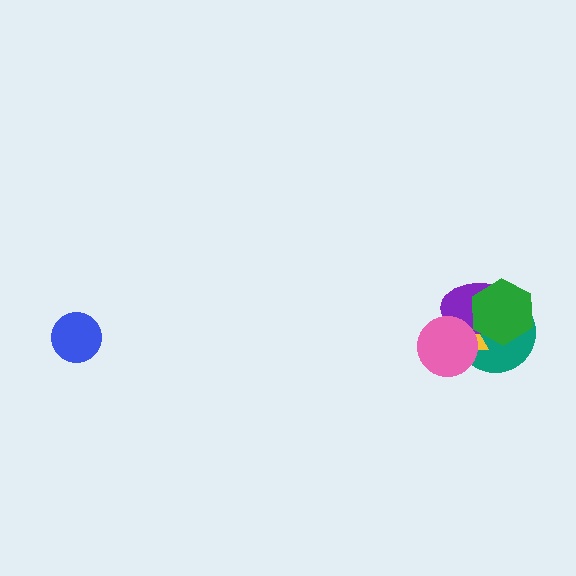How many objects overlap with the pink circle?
3 objects overlap with the pink circle.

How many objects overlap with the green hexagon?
3 objects overlap with the green hexagon.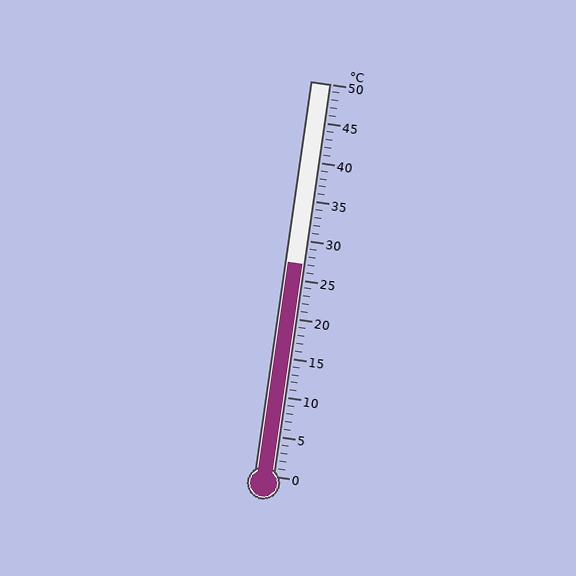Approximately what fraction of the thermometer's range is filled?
The thermometer is filled to approximately 55% of its range.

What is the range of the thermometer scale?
The thermometer scale ranges from 0°C to 50°C.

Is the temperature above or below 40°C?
The temperature is below 40°C.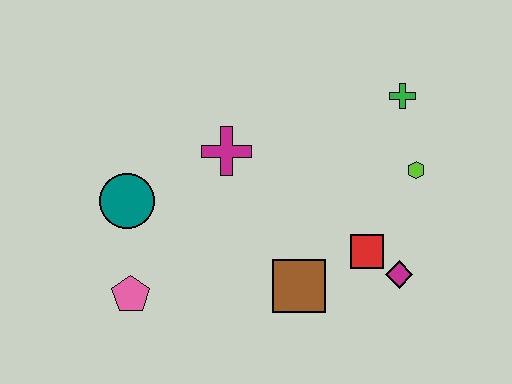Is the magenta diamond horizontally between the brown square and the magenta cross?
No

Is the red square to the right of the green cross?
No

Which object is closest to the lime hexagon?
The green cross is closest to the lime hexagon.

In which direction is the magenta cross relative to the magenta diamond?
The magenta cross is to the left of the magenta diamond.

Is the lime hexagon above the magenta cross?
No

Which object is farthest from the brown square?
The green cross is farthest from the brown square.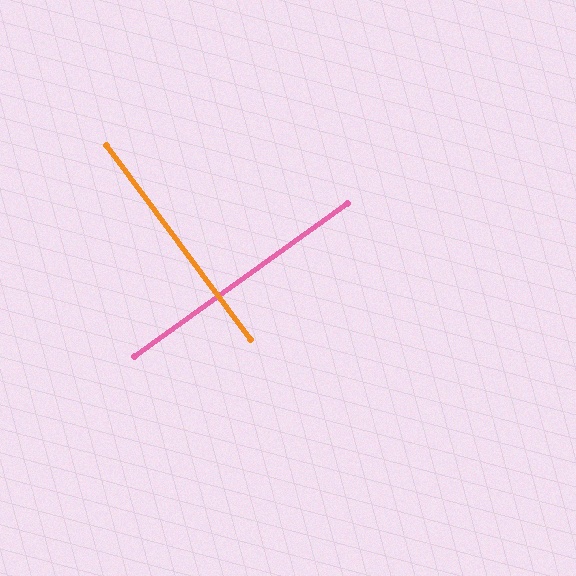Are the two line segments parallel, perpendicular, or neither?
Perpendicular — they meet at approximately 89°.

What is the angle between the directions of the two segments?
Approximately 89 degrees.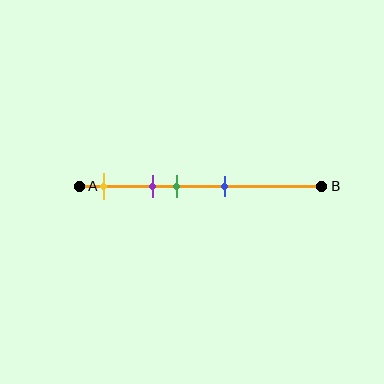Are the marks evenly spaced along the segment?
No, the marks are not evenly spaced.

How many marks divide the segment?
There are 4 marks dividing the segment.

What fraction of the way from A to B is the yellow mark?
The yellow mark is approximately 10% (0.1) of the way from A to B.